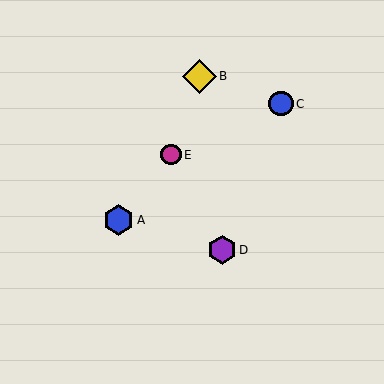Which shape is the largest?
The yellow diamond (labeled B) is the largest.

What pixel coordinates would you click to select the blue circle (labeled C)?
Click at (281, 104) to select the blue circle C.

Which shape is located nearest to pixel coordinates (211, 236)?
The purple hexagon (labeled D) at (222, 250) is nearest to that location.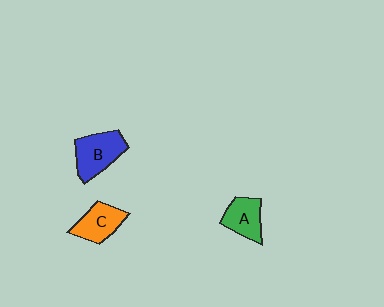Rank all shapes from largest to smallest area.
From largest to smallest: B (blue), C (orange), A (green).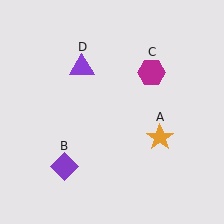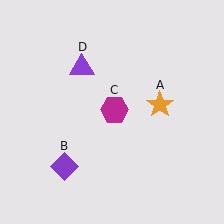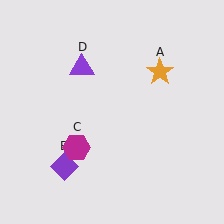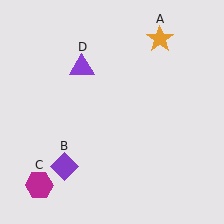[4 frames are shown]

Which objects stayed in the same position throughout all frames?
Purple diamond (object B) and purple triangle (object D) remained stationary.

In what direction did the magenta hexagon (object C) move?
The magenta hexagon (object C) moved down and to the left.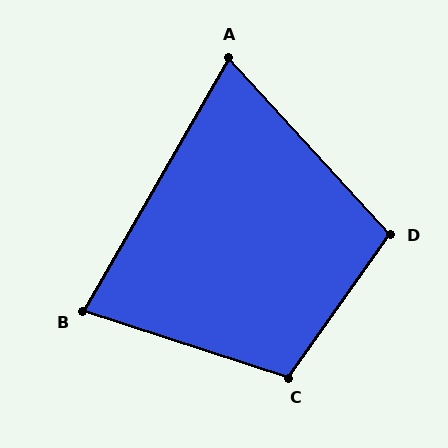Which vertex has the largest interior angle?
C, at approximately 108 degrees.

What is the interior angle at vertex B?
Approximately 78 degrees (acute).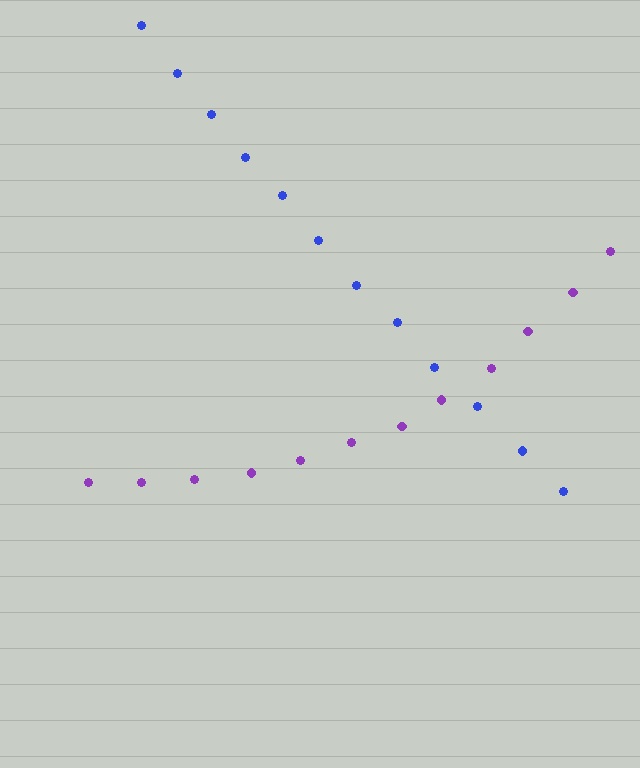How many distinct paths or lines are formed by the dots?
There are 2 distinct paths.